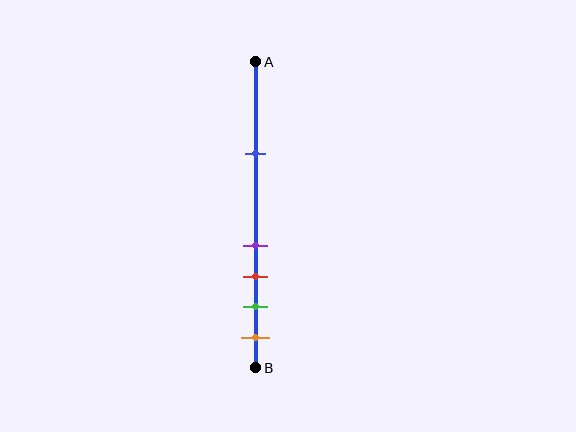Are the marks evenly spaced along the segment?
No, the marks are not evenly spaced.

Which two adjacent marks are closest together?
The purple and red marks are the closest adjacent pair.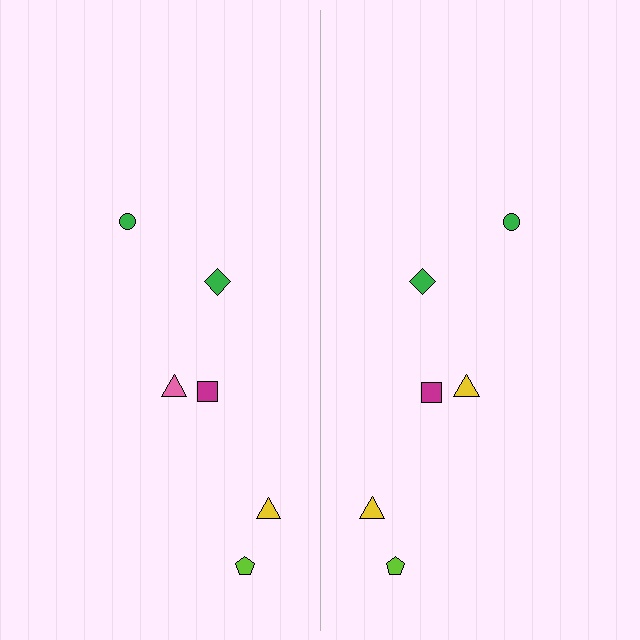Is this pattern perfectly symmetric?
No, the pattern is not perfectly symmetric. The yellow triangle on the right side breaks the symmetry — its mirror counterpart is pink.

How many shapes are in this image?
There are 12 shapes in this image.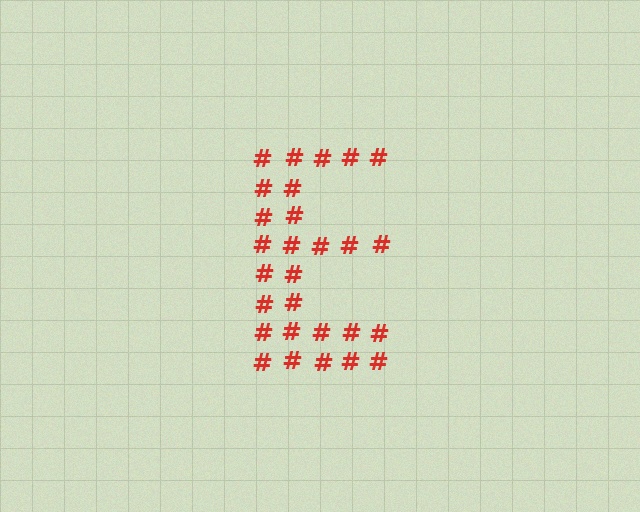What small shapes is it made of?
It is made of small hash symbols.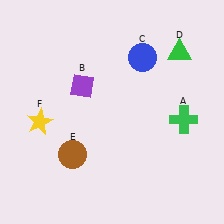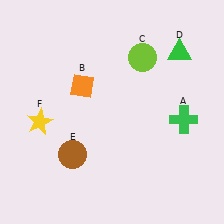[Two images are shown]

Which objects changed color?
B changed from purple to orange. C changed from blue to lime.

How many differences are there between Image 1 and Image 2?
There are 2 differences between the two images.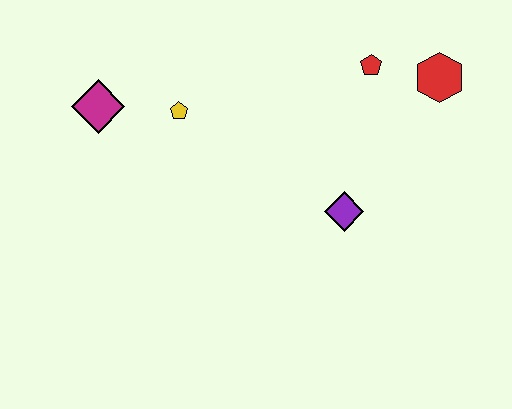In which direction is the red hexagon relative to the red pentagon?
The red hexagon is to the right of the red pentagon.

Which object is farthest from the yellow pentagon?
The red hexagon is farthest from the yellow pentagon.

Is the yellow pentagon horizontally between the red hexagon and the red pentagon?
No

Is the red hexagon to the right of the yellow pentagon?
Yes